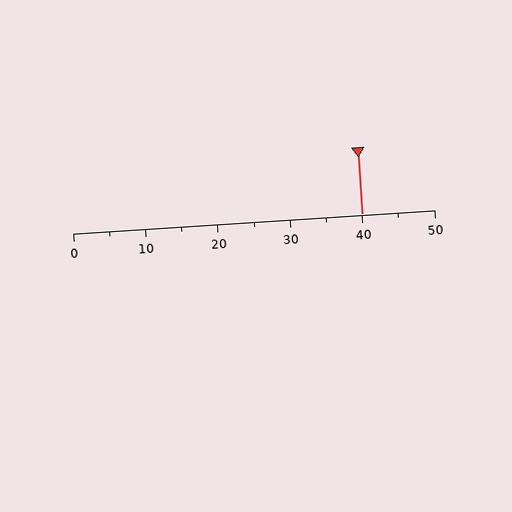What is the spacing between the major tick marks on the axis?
The major ticks are spaced 10 apart.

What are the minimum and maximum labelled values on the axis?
The axis runs from 0 to 50.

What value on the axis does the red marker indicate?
The marker indicates approximately 40.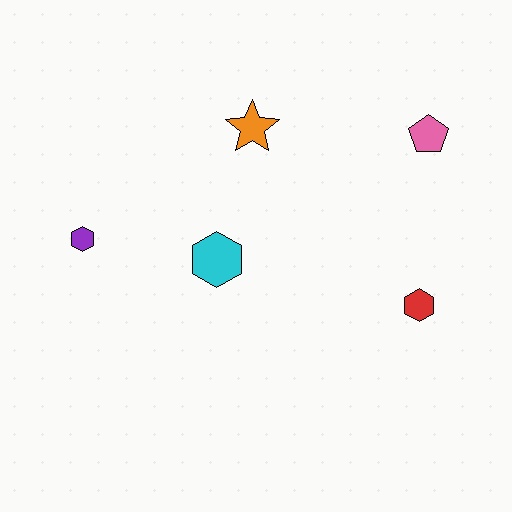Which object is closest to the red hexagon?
The pink pentagon is closest to the red hexagon.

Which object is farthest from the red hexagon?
The purple hexagon is farthest from the red hexagon.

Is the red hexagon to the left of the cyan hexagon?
No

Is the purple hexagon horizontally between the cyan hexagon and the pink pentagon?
No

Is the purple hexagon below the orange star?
Yes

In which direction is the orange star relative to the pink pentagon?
The orange star is to the left of the pink pentagon.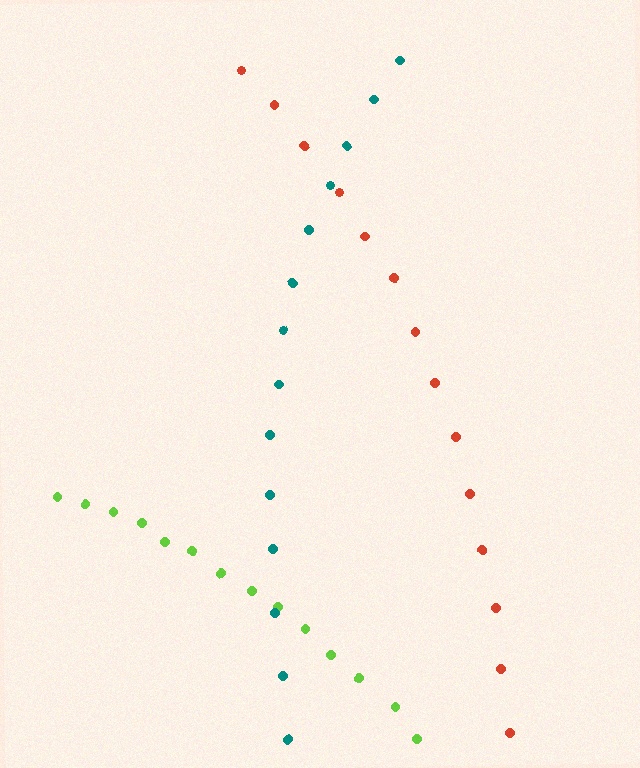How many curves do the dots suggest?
There are 3 distinct paths.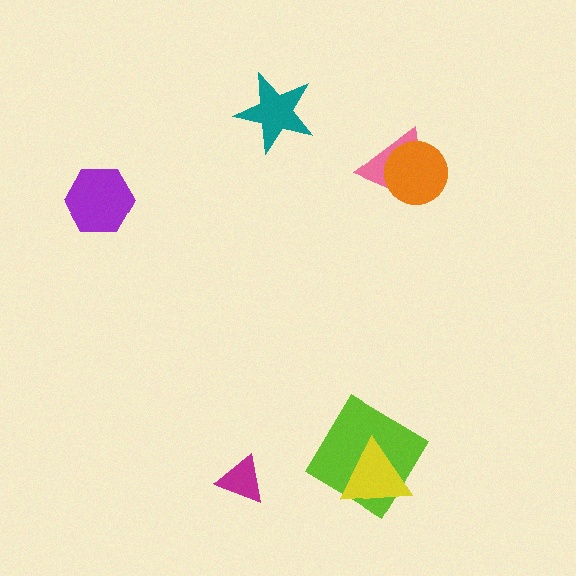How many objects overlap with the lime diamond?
1 object overlaps with the lime diamond.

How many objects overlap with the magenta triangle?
0 objects overlap with the magenta triangle.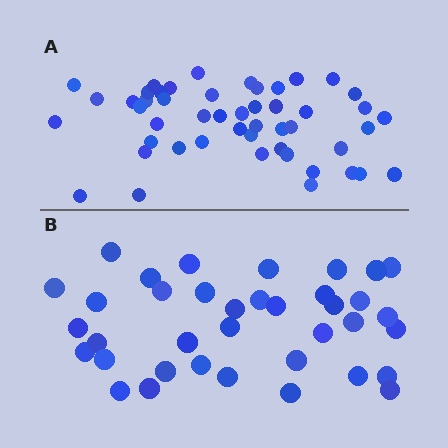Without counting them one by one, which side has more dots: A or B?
Region A (the top region) has more dots.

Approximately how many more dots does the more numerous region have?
Region A has roughly 12 or so more dots than region B.